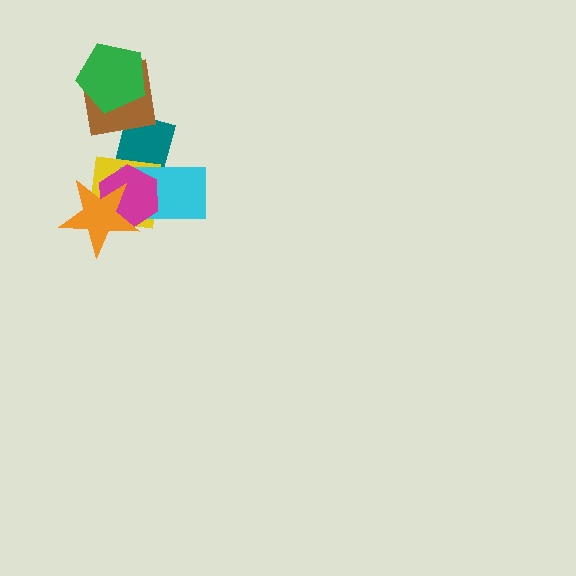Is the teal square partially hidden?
Yes, it is partially covered by another shape.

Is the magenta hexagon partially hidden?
Yes, it is partially covered by another shape.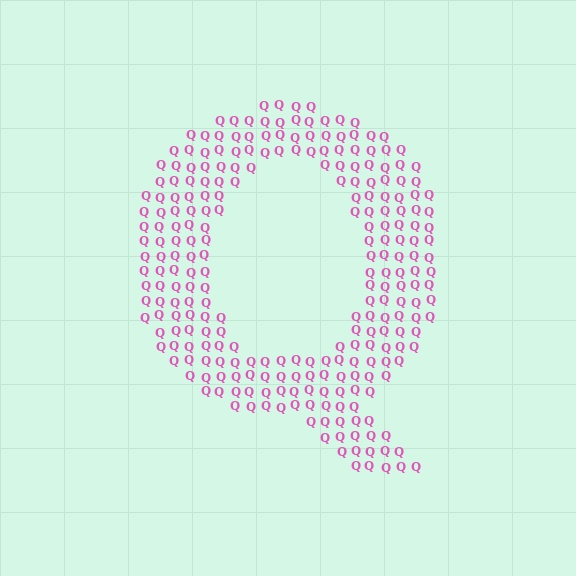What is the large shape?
The large shape is the letter Q.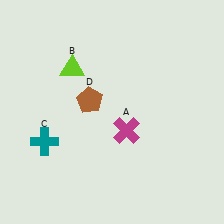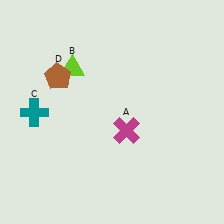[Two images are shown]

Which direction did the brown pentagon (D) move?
The brown pentagon (D) moved left.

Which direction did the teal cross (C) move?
The teal cross (C) moved up.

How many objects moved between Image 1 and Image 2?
2 objects moved between the two images.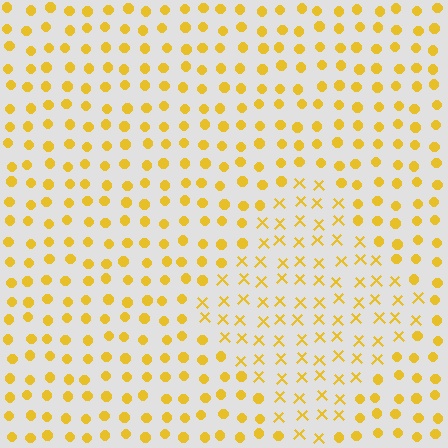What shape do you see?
I see a diamond.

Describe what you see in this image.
The image is filled with small yellow elements arranged in a uniform grid. A diamond-shaped region contains X marks, while the surrounding area contains circles. The boundary is defined purely by the change in element shape.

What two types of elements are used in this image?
The image uses X marks inside the diamond region and circles outside it.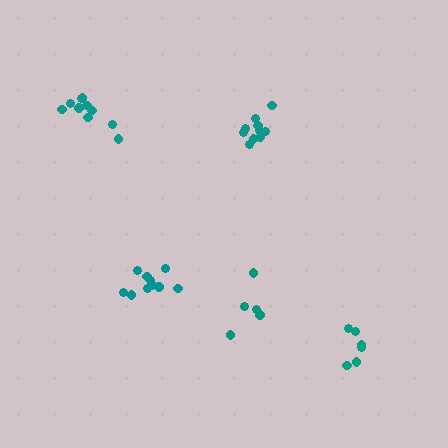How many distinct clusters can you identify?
There are 5 distinct clusters.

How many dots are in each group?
Group 1: 10 dots, Group 2: 6 dots, Group 3: 11 dots, Group 4: 5 dots, Group 5: 10 dots (42 total).